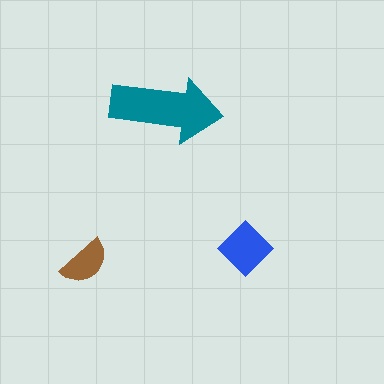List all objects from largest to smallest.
The teal arrow, the blue diamond, the brown semicircle.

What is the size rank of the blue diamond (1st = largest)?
2nd.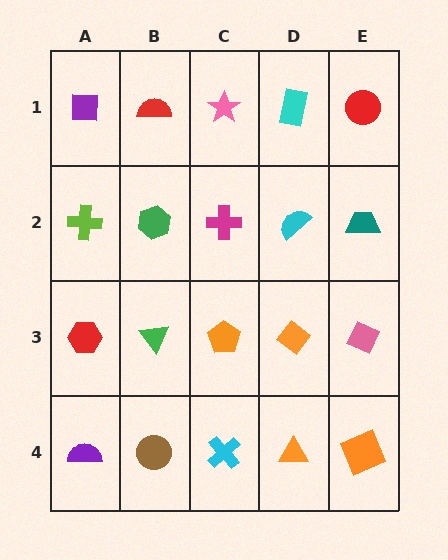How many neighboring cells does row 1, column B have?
3.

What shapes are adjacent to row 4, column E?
A pink diamond (row 3, column E), an orange triangle (row 4, column D).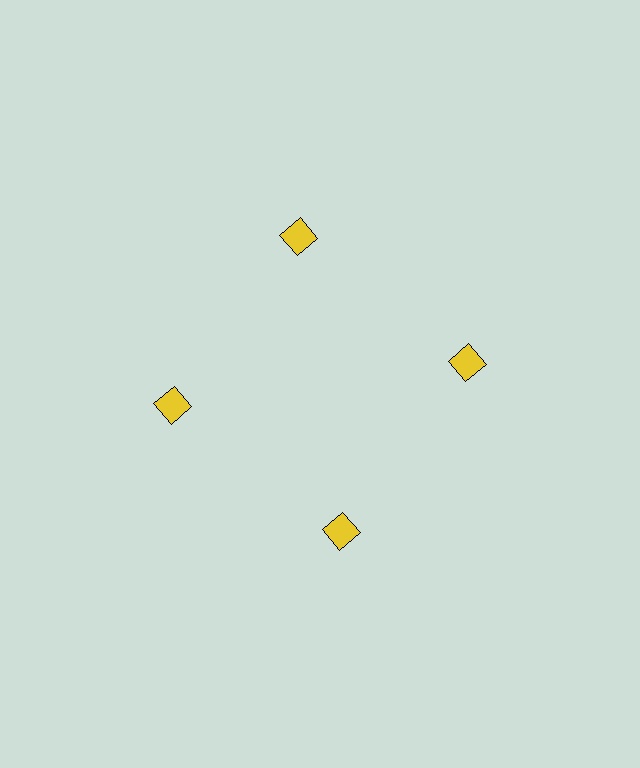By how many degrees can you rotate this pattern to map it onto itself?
The pattern maps onto itself every 90 degrees of rotation.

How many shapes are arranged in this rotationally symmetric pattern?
There are 4 shapes, arranged in 4 groups of 1.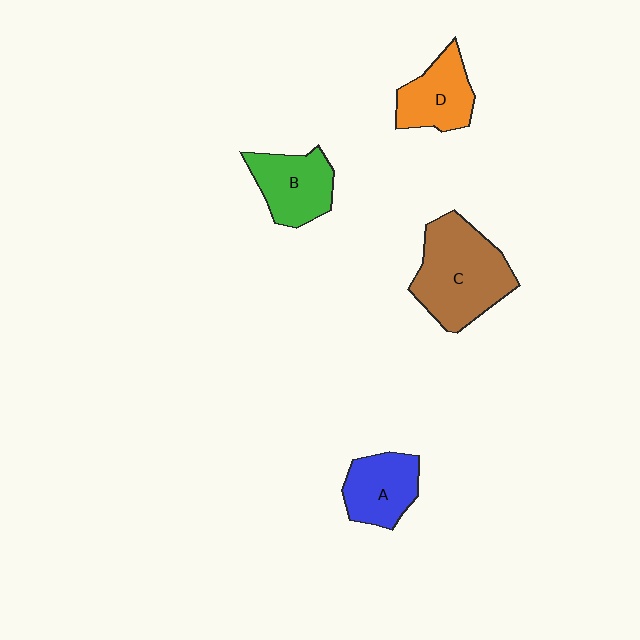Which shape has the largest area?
Shape C (brown).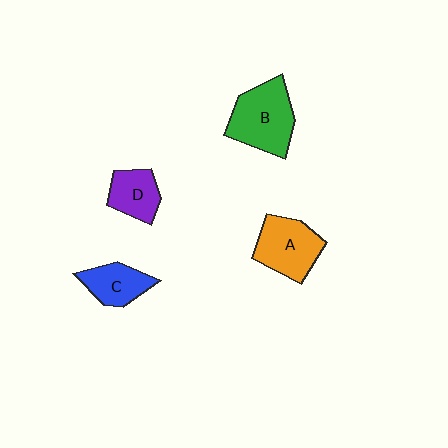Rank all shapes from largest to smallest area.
From largest to smallest: B (green), A (orange), C (blue), D (purple).